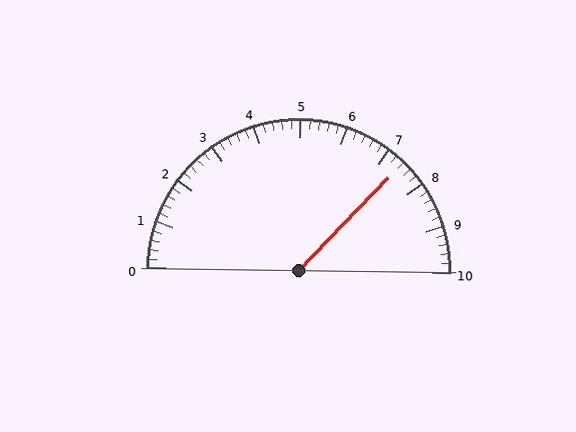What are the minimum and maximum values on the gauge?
The gauge ranges from 0 to 10.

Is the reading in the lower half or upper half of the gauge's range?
The reading is in the upper half of the range (0 to 10).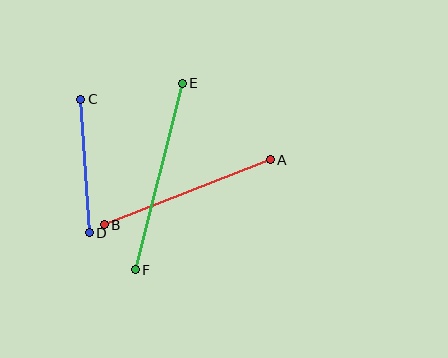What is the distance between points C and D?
The distance is approximately 134 pixels.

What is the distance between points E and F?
The distance is approximately 192 pixels.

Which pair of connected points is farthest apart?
Points E and F are farthest apart.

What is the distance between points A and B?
The distance is approximately 178 pixels.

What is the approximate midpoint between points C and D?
The midpoint is at approximately (85, 166) pixels.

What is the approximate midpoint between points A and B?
The midpoint is at approximately (187, 192) pixels.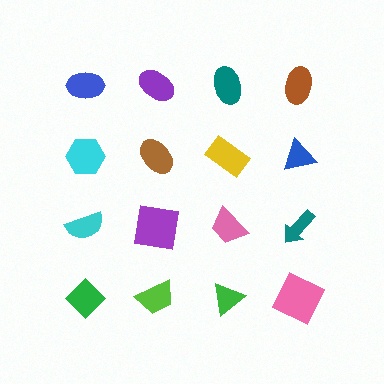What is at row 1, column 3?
A teal ellipse.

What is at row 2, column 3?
A yellow rectangle.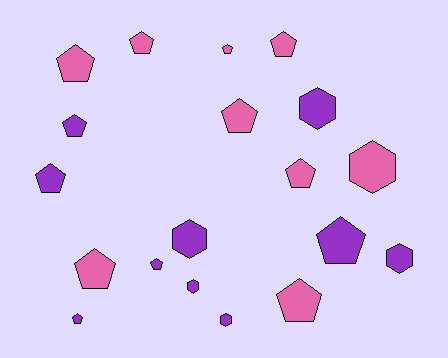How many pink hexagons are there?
There is 1 pink hexagon.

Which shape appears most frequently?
Pentagon, with 13 objects.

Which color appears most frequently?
Purple, with 10 objects.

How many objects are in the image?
There are 19 objects.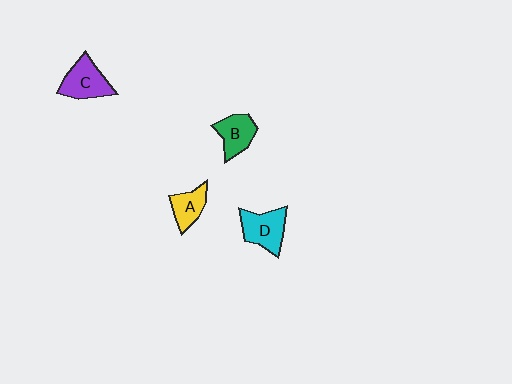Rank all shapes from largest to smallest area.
From largest to smallest: D (cyan), C (purple), B (green), A (yellow).